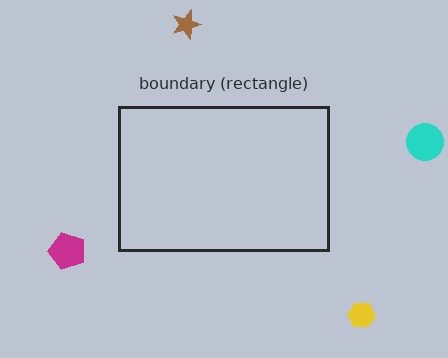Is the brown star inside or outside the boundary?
Outside.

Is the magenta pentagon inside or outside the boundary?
Outside.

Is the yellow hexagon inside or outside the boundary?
Outside.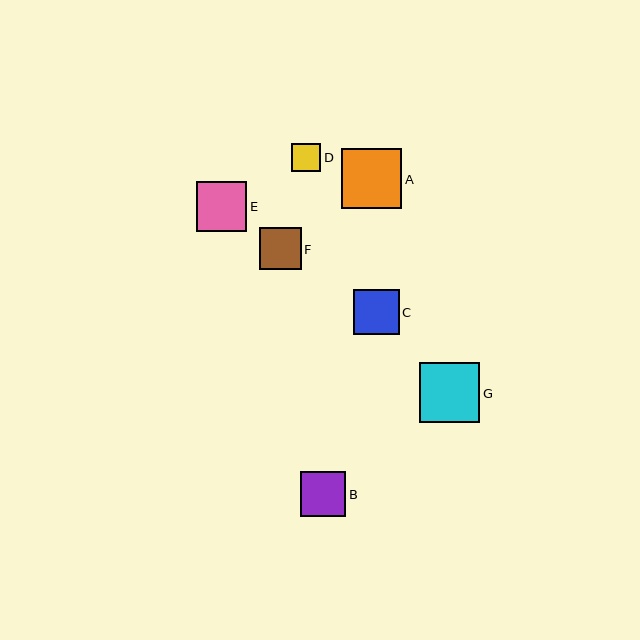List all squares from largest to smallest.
From largest to smallest: A, G, E, C, B, F, D.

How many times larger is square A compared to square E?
Square A is approximately 1.2 times the size of square E.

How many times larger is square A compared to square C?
Square A is approximately 1.3 times the size of square C.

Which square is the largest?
Square A is the largest with a size of approximately 61 pixels.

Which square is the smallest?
Square D is the smallest with a size of approximately 29 pixels.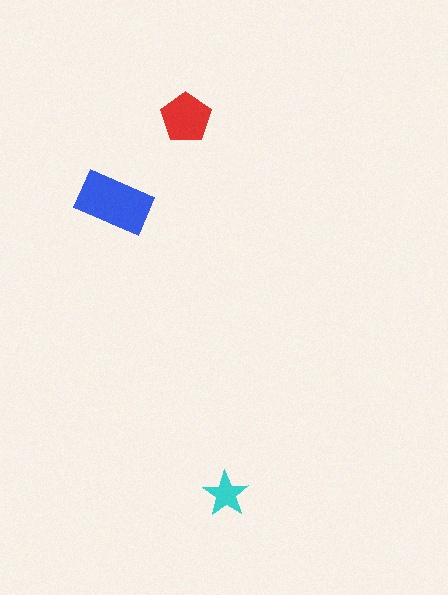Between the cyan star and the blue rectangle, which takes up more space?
The blue rectangle.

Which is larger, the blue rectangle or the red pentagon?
The blue rectangle.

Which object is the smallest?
The cyan star.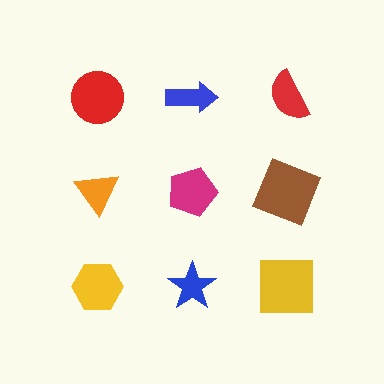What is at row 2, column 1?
An orange triangle.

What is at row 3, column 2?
A blue star.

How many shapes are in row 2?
3 shapes.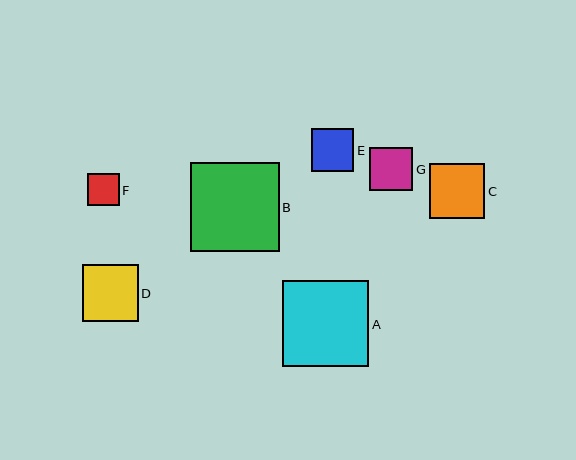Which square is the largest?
Square B is the largest with a size of approximately 89 pixels.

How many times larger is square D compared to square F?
Square D is approximately 1.7 times the size of square F.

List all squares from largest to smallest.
From largest to smallest: B, A, D, C, G, E, F.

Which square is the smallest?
Square F is the smallest with a size of approximately 32 pixels.